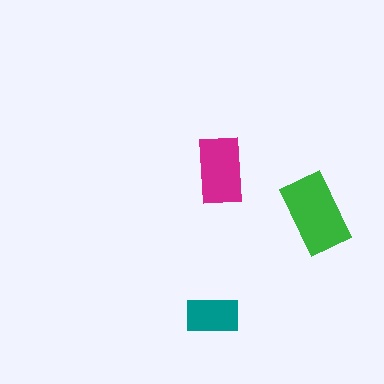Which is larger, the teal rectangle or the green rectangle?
The green one.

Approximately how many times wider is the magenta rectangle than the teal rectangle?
About 1.5 times wider.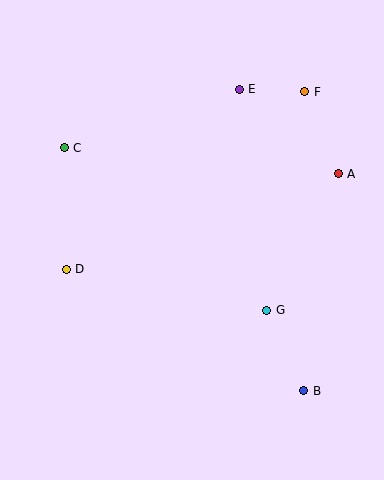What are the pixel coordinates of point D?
Point D is at (66, 269).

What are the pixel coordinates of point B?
Point B is at (304, 391).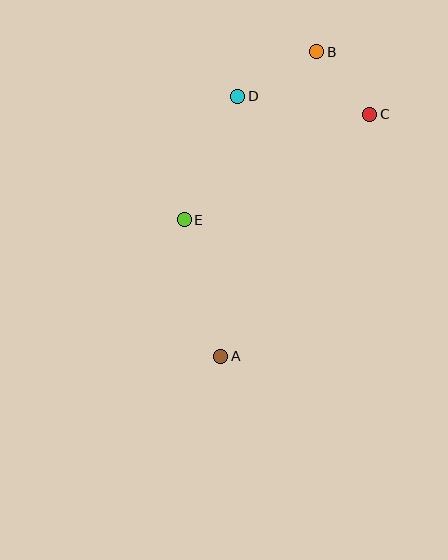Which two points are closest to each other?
Points B and C are closest to each other.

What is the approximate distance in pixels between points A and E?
The distance between A and E is approximately 142 pixels.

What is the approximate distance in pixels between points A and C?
The distance between A and C is approximately 284 pixels.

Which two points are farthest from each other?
Points A and B are farthest from each other.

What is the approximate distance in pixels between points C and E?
The distance between C and E is approximately 213 pixels.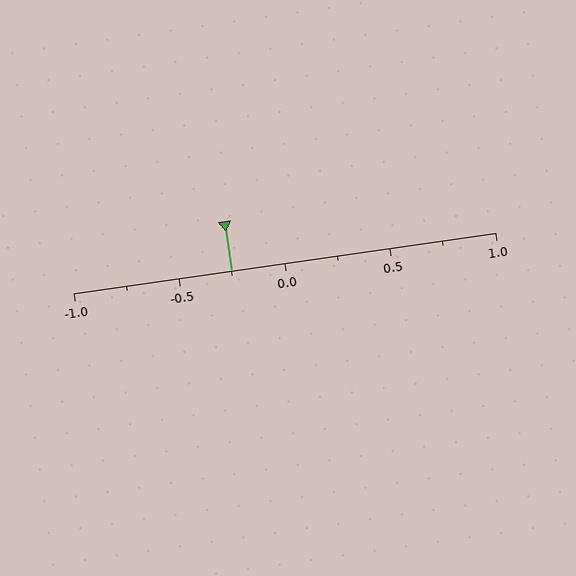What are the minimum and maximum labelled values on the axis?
The axis runs from -1.0 to 1.0.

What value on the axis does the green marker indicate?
The marker indicates approximately -0.25.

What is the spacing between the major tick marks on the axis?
The major ticks are spaced 0.5 apart.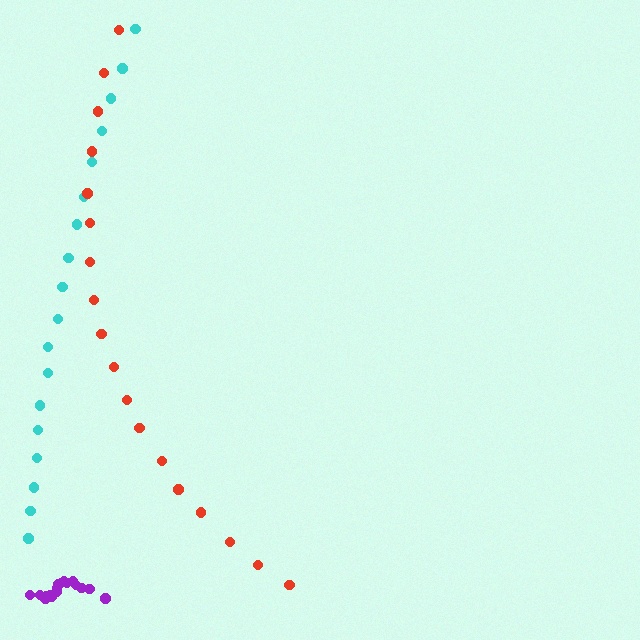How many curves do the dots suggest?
There are 3 distinct paths.